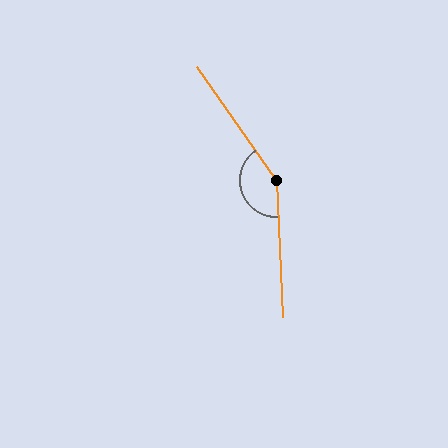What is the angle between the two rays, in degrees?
Approximately 148 degrees.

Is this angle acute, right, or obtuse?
It is obtuse.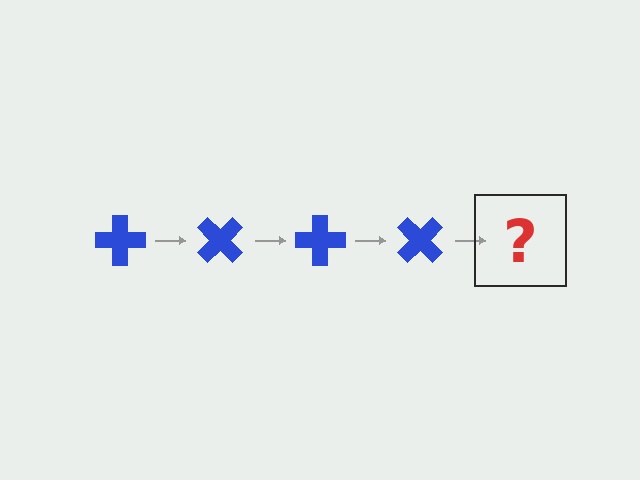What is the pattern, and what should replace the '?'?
The pattern is that the cross rotates 45 degrees each step. The '?' should be a blue cross rotated 180 degrees.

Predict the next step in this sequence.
The next step is a blue cross rotated 180 degrees.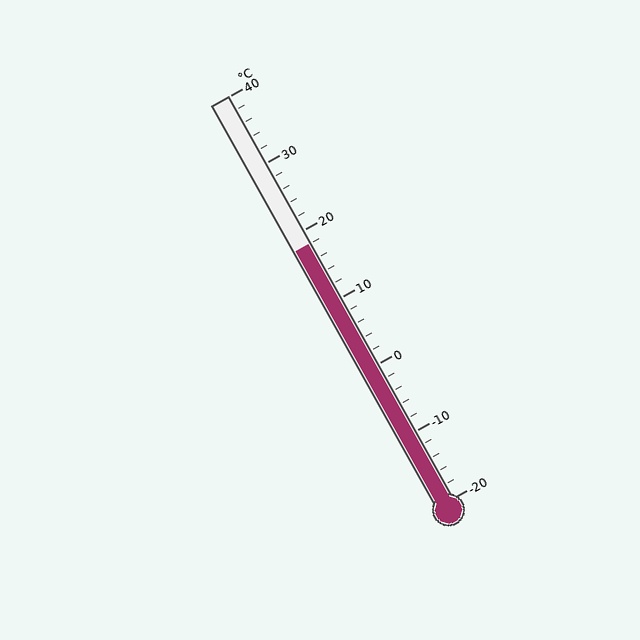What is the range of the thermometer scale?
The thermometer scale ranges from -20°C to 40°C.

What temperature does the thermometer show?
The thermometer shows approximately 18°C.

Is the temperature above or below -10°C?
The temperature is above -10°C.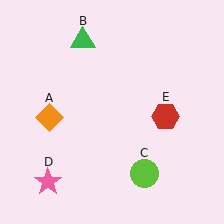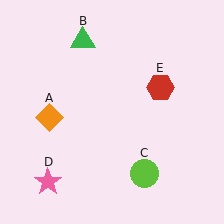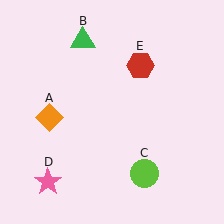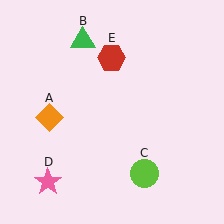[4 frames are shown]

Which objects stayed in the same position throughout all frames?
Orange diamond (object A) and green triangle (object B) and lime circle (object C) and pink star (object D) remained stationary.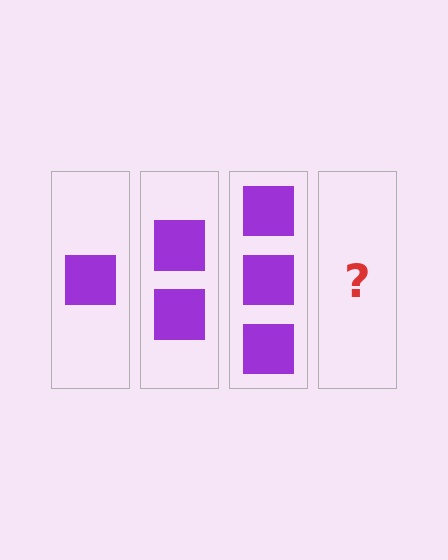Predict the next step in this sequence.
The next step is 4 squares.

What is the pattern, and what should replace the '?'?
The pattern is that each step adds one more square. The '?' should be 4 squares.